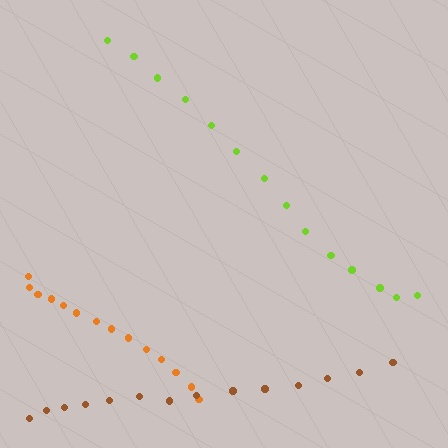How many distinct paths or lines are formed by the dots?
There are 3 distinct paths.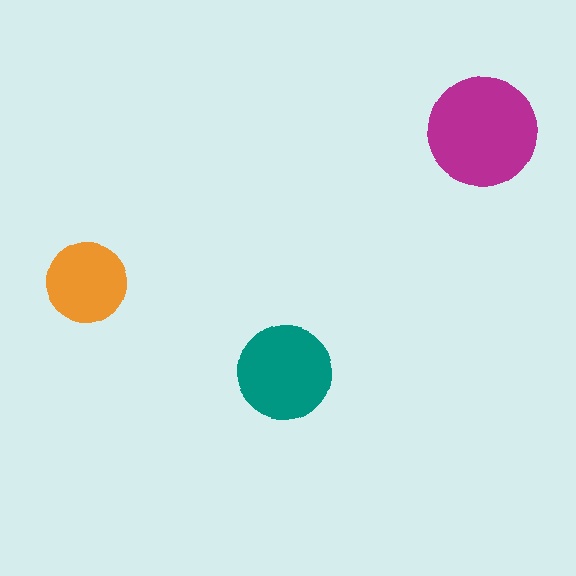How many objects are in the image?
There are 3 objects in the image.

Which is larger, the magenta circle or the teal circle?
The magenta one.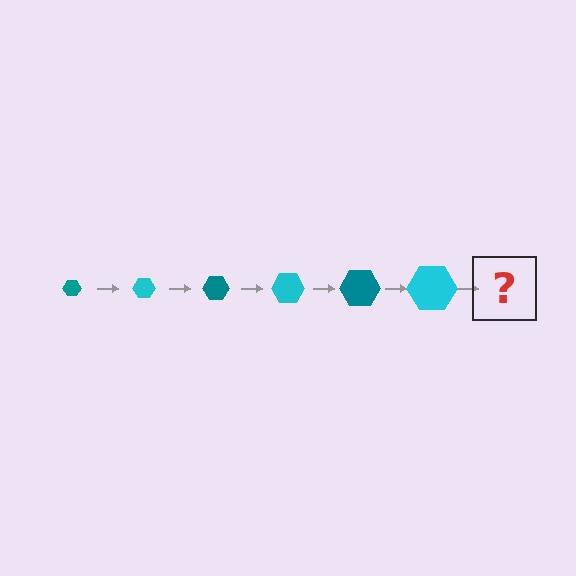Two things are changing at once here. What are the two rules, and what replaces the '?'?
The two rules are that the hexagon grows larger each step and the color cycles through teal and cyan. The '?' should be a teal hexagon, larger than the previous one.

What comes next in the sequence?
The next element should be a teal hexagon, larger than the previous one.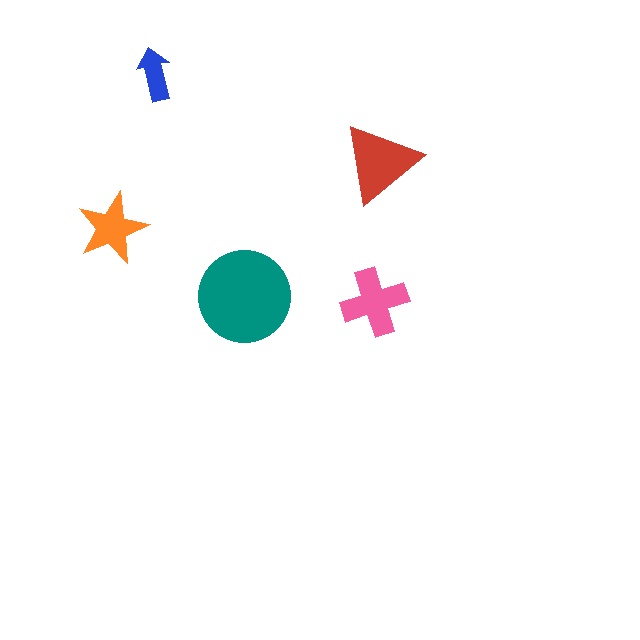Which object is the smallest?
The blue arrow.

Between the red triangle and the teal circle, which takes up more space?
The teal circle.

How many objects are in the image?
There are 5 objects in the image.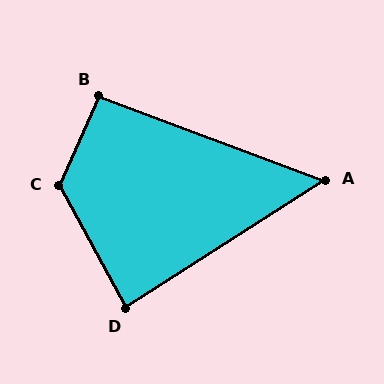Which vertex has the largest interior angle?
C, at approximately 127 degrees.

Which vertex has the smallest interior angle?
A, at approximately 53 degrees.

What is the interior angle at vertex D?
Approximately 86 degrees (approximately right).